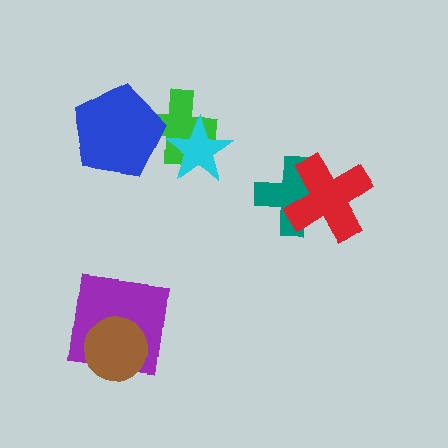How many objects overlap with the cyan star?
1 object overlaps with the cyan star.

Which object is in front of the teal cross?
The red cross is in front of the teal cross.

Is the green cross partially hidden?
Yes, it is partially covered by another shape.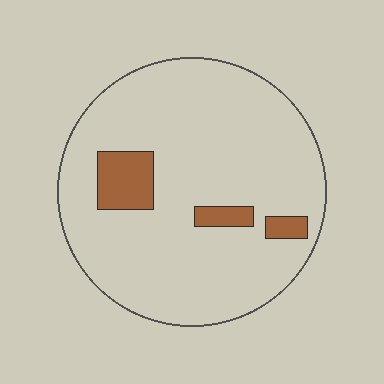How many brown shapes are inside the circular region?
3.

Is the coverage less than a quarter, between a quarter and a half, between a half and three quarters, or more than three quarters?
Less than a quarter.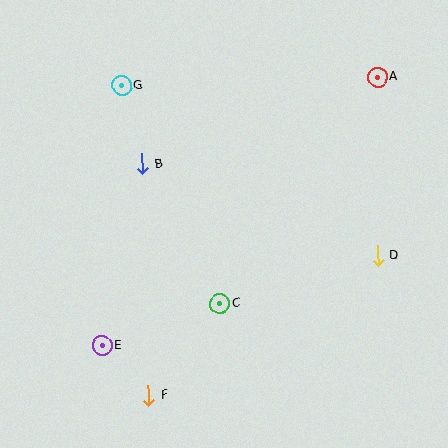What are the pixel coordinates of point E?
Point E is at (102, 346).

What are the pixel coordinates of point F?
Point F is at (148, 395).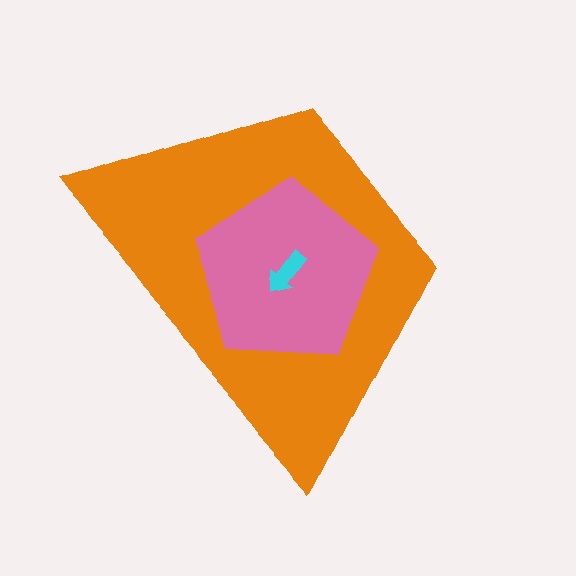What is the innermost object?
The cyan arrow.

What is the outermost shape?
The orange trapezoid.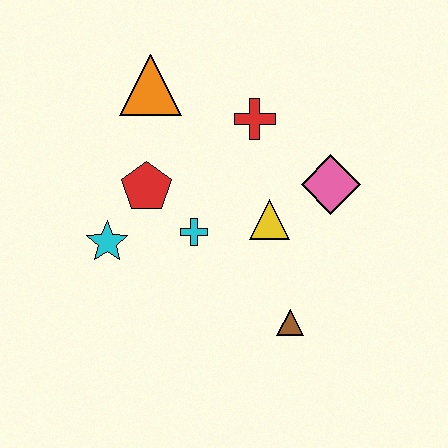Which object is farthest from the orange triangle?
The brown triangle is farthest from the orange triangle.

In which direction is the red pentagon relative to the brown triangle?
The red pentagon is to the left of the brown triangle.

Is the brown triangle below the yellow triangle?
Yes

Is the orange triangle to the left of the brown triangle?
Yes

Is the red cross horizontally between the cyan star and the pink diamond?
Yes